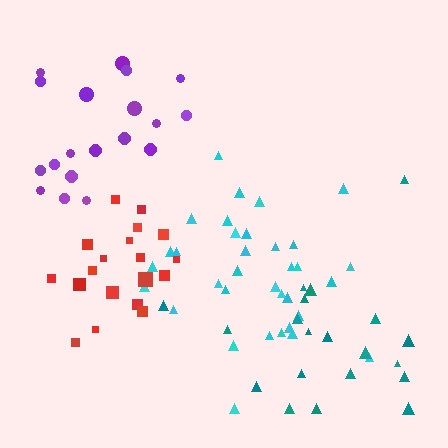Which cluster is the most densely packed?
Red.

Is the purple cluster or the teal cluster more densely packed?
Teal.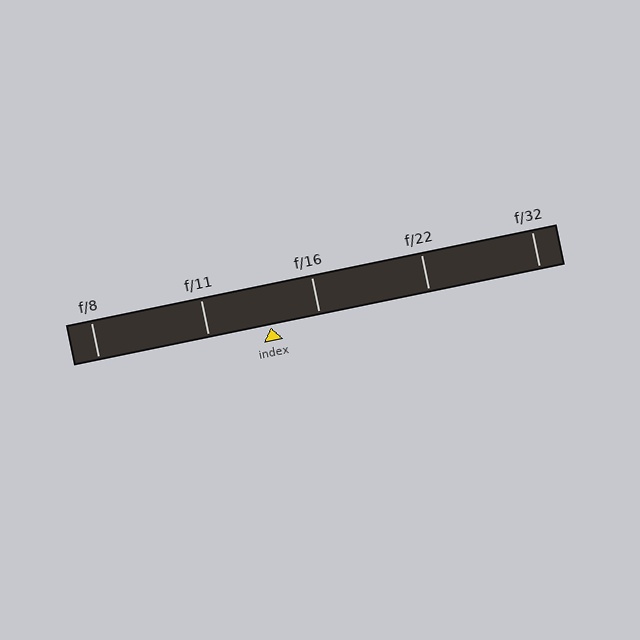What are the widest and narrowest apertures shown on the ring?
The widest aperture shown is f/8 and the narrowest is f/32.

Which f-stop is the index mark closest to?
The index mark is closest to f/16.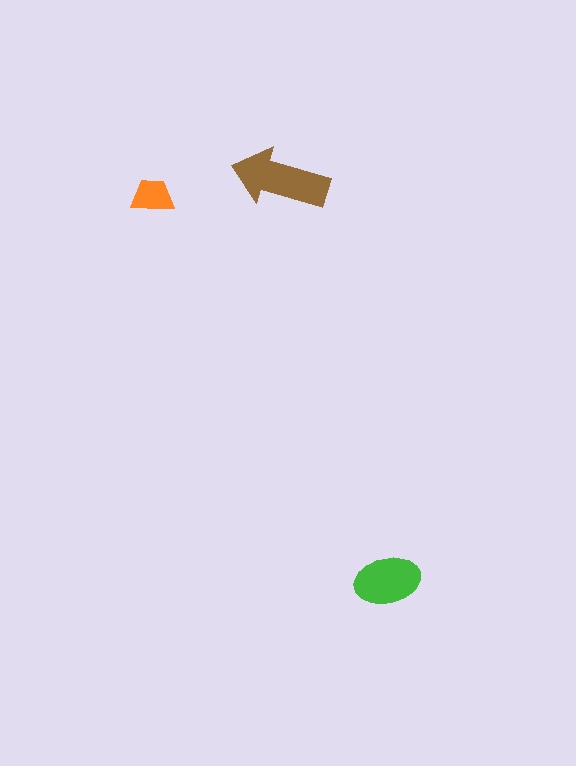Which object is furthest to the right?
The green ellipse is rightmost.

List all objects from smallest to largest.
The orange trapezoid, the green ellipse, the brown arrow.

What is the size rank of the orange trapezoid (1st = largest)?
3rd.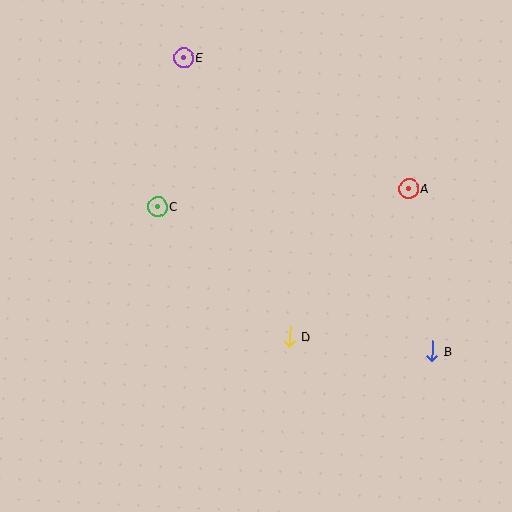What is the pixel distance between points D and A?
The distance between D and A is 190 pixels.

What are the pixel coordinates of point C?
Point C is at (158, 206).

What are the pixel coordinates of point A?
Point A is at (409, 188).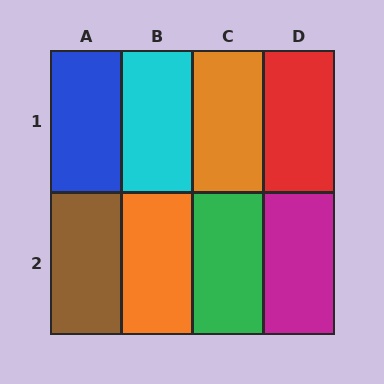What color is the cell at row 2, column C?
Green.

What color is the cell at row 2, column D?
Magenta.